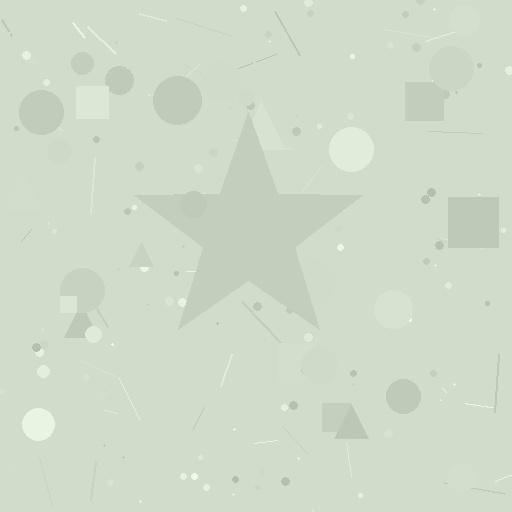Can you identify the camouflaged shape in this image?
The camouflaged shape is a star.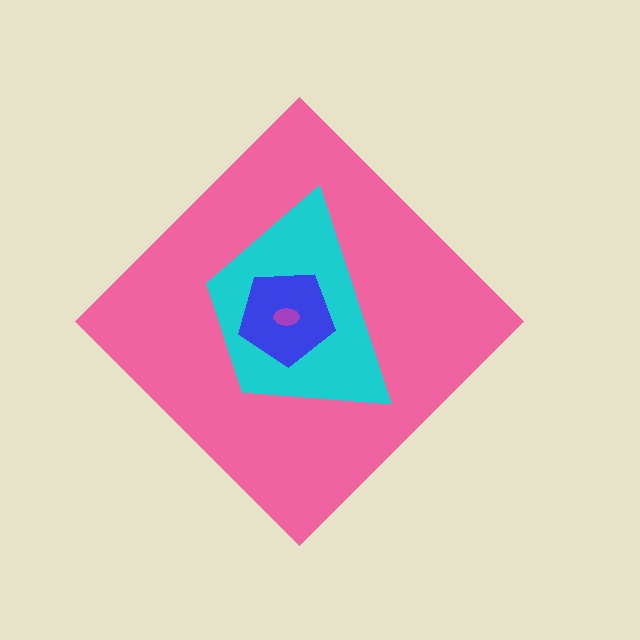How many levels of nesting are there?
4.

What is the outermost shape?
The pink diamond.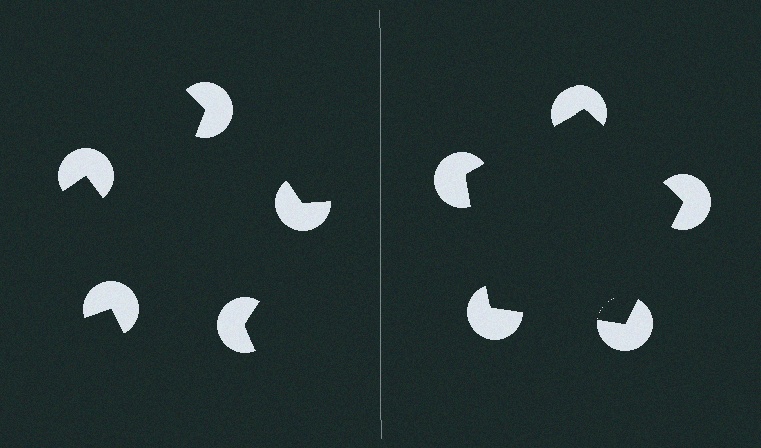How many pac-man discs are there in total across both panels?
10 — 5 on each side.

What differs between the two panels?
The pac-man discs are positioned identically on both sides; only the wedge orientations differ. On the right they align to a pentagon; on the left they are misaligned.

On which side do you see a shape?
An illusory pentagon appears on the right side. On the left side the wedge cuts are rotated, so no coherent shape forms.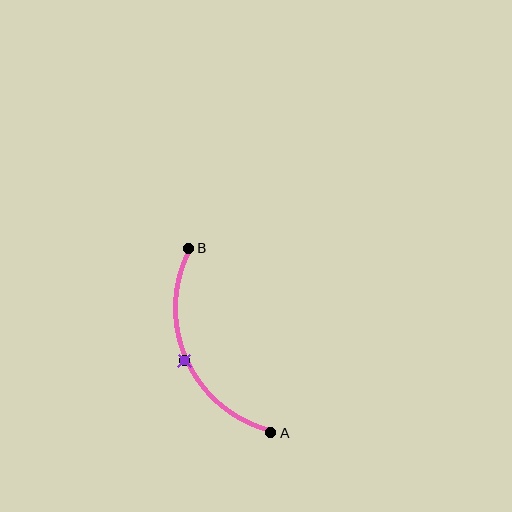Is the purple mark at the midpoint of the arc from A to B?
Yes. The purple mark lies on the arc at equal arc-length from both A and B — it is the arc midpoint.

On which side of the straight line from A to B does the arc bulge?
The arc bulges to the left of the straight line connecting A and B.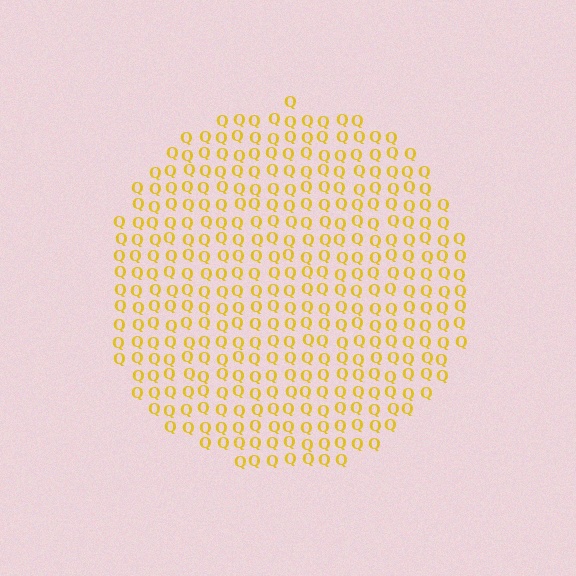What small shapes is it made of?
It is made of small letter Q's.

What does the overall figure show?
The overall figure shows a circle.